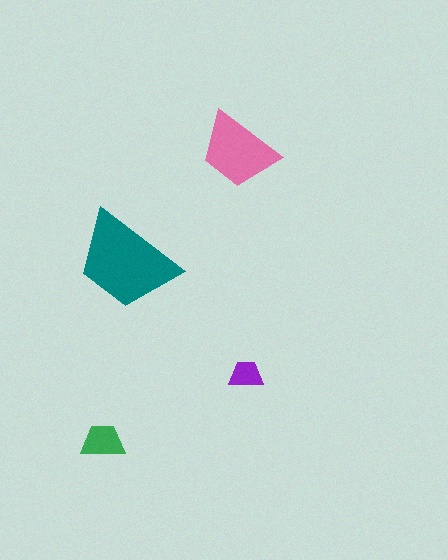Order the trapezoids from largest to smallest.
the teal one, the pink one, the green one, the purple one.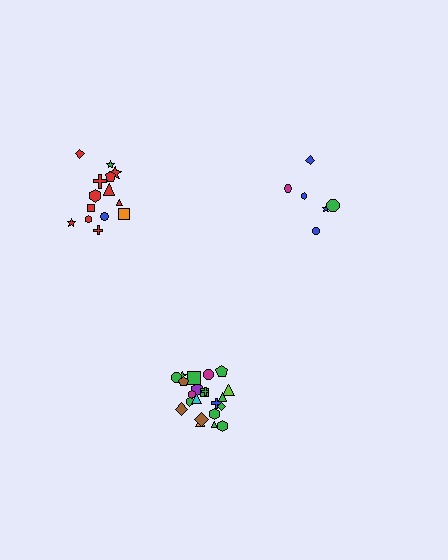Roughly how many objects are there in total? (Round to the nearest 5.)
Roughly 45 objects in total.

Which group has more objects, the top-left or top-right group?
The top-left group.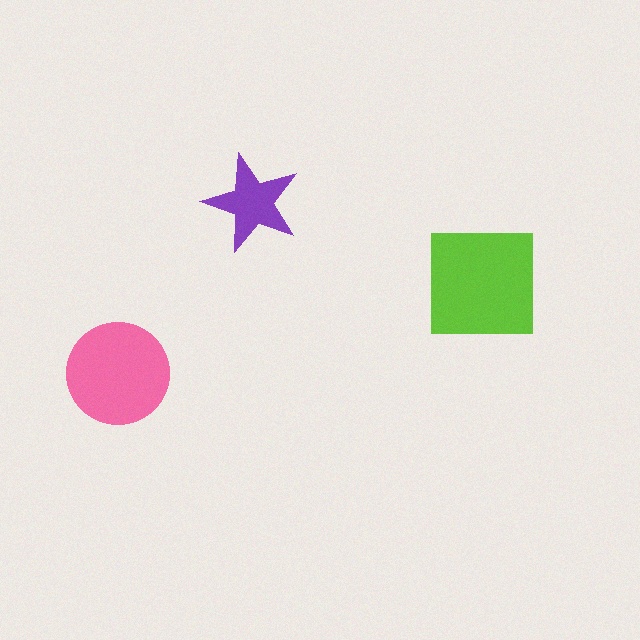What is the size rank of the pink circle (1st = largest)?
2nd.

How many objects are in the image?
There are 3 objects in the image.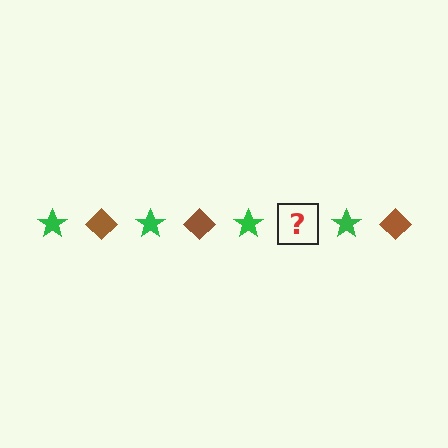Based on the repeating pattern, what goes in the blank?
The blank should be a brown diamond.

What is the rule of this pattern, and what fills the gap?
The rule is that the pattern alternates between green star and brown diamond. The gap should be filled with a brown diamond.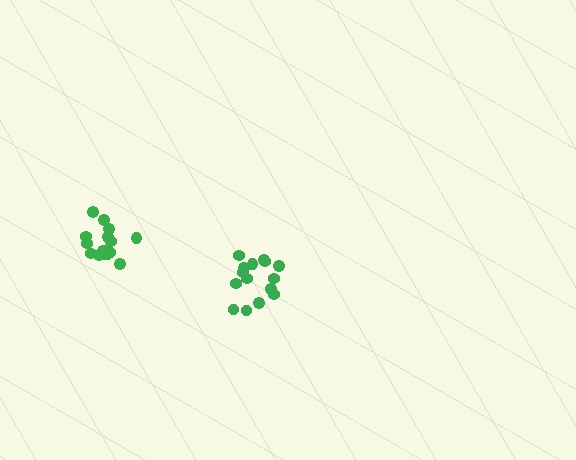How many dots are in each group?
Group 1: 15 dots, Group 2: 16 dots (31 total).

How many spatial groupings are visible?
There are 2 spatial groupings.